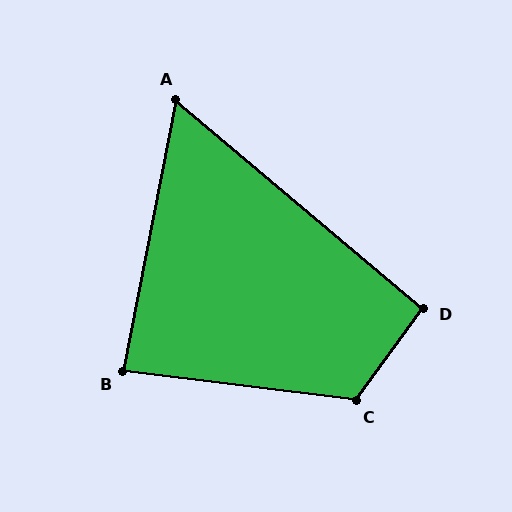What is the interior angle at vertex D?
Approximately 94 degrees (approximately right).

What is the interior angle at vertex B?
Approximately 86 degrees (approximately right).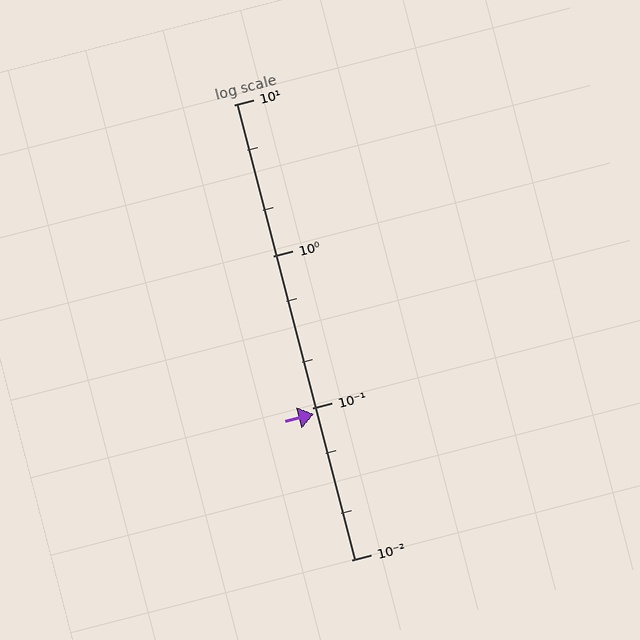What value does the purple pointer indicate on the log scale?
The pointer indicates approximately 0.092.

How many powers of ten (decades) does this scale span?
The scale spans 3 decades, from 0.01 to 10.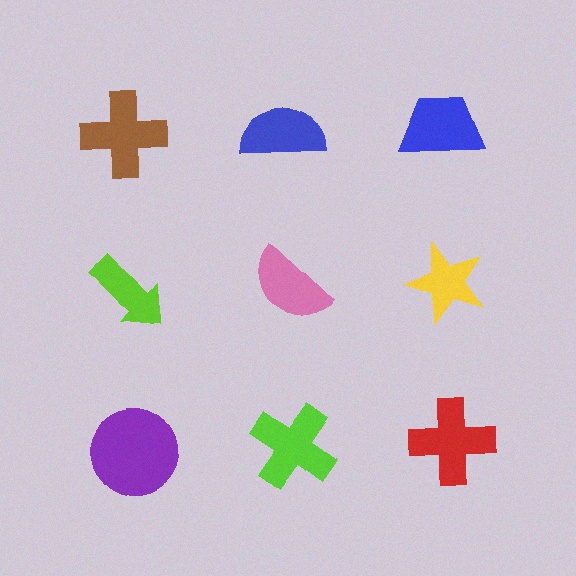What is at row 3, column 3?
A red cross.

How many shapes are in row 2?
3 shapes.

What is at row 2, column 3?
A yellow star.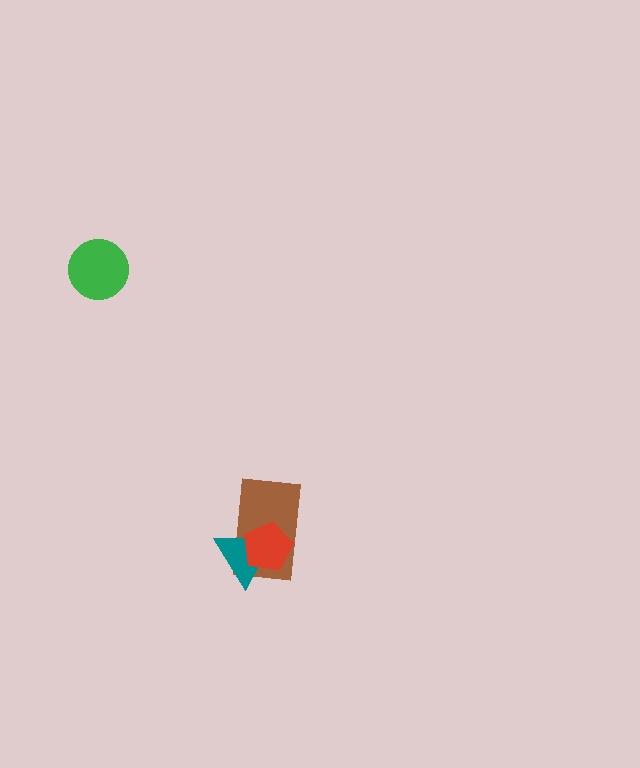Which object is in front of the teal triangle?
The red pentagon is in front of the teal triangle.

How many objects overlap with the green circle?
0 objects overlap with the green circle.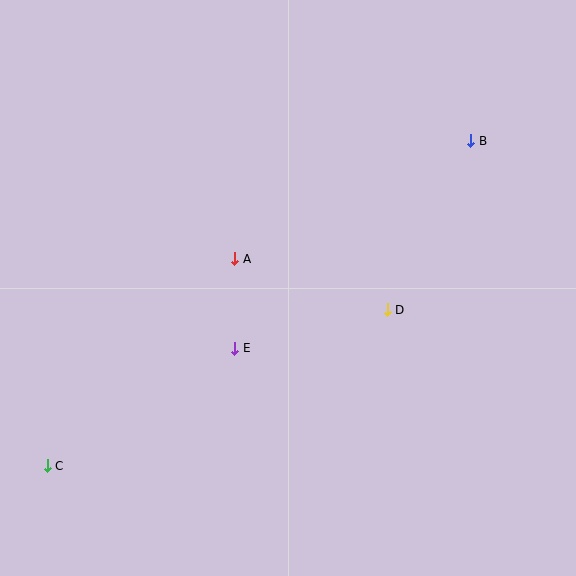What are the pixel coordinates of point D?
Point D is at (387, 310).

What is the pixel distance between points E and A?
The distance between E and A is 89 pixels.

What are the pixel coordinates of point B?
Point B is at (471, 141).